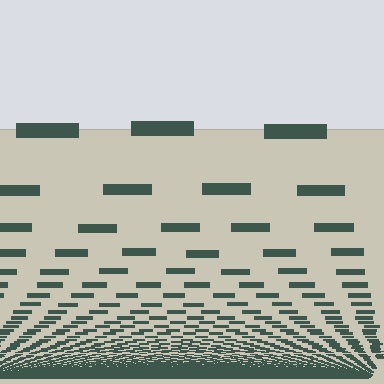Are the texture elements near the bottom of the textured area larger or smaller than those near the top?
Smaller. The gradient is inverted — elements near the bottom are smaller and denser.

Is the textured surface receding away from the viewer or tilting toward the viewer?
The surface appears to tilt toward the viewer. Texture elements get larger and sparser toward the top.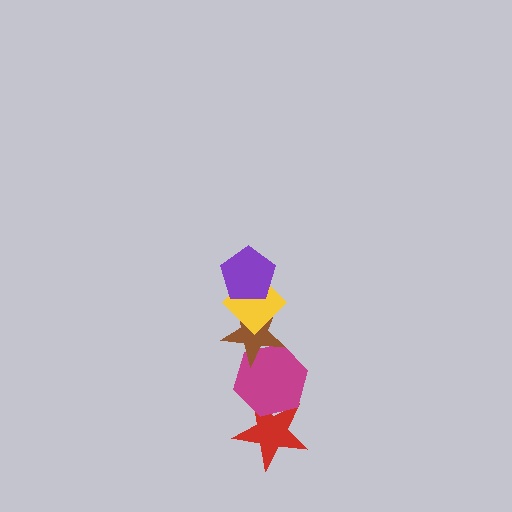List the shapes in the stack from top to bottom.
From top to bottom: the purple pentagon, the yellow diamond, the brown star, the magenta hexagon, the red star.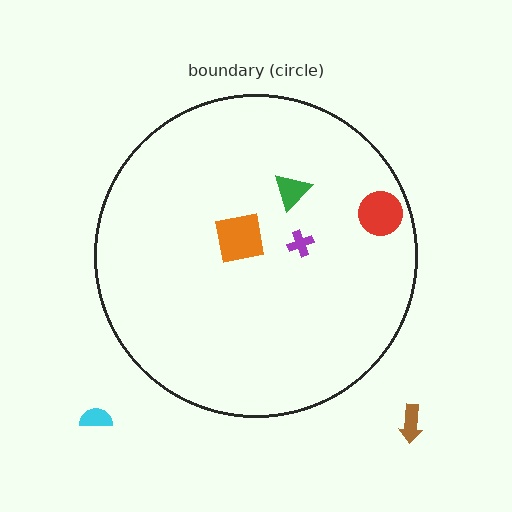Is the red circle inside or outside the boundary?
Inside.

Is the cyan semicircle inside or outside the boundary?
Outside.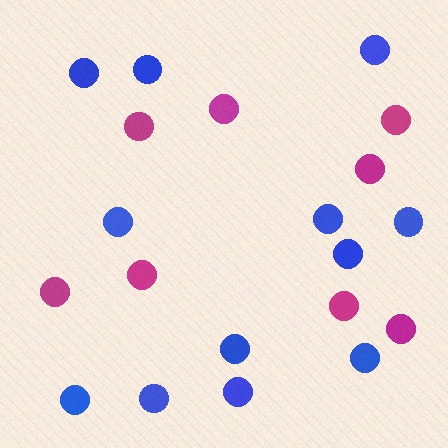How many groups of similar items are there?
There are 2 groups: one group of magenta circles (8) and one group of blue circles (12).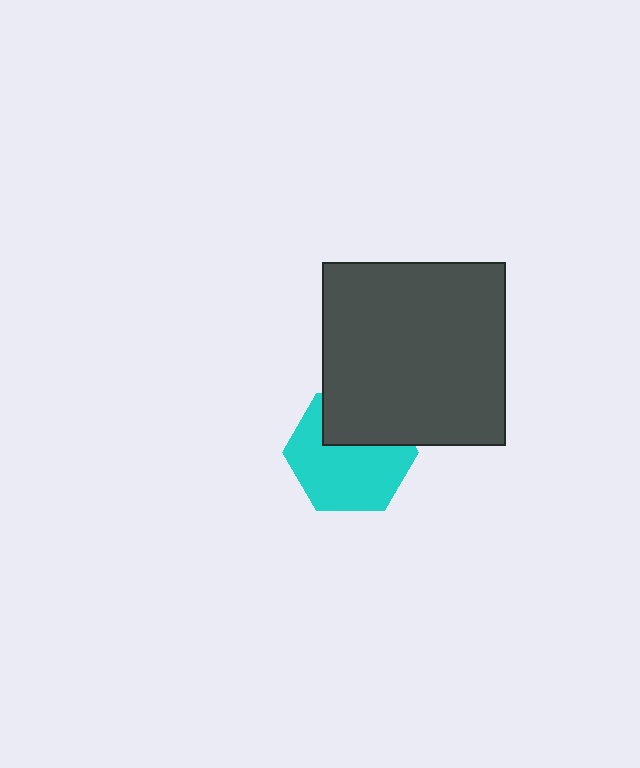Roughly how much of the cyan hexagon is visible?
Most of it is visible (roughly 66%).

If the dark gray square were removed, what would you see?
You would see the complete cyan hexagon.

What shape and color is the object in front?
The object in front is a dark gray square.